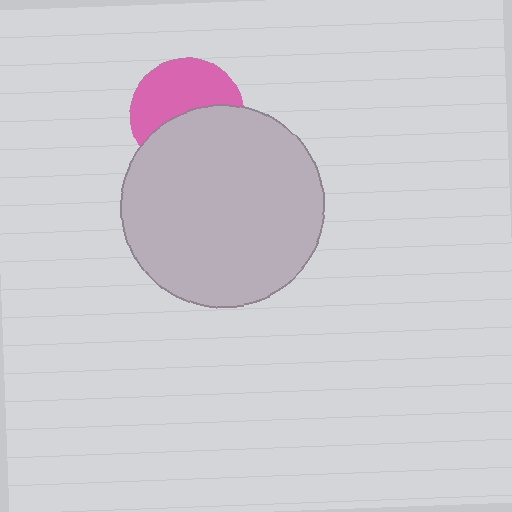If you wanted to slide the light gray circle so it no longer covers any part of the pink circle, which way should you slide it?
Slide it down — that is the most direct way to separate the two shapes.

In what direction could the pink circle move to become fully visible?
The pink circle could move up. That would shift it out from behind the light gray circle entirely.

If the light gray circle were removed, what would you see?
You would see the complete pink circle.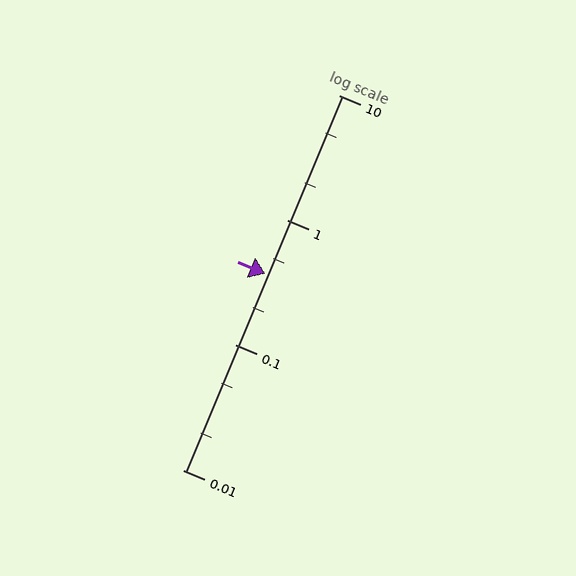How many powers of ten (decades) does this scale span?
The scale spans 3 decades, from 0.01 to 10.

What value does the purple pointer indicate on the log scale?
The pointer indicates approximately 0.37.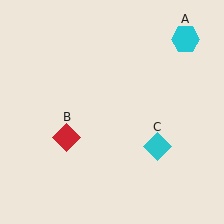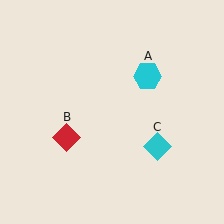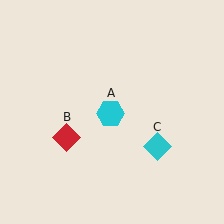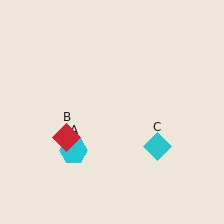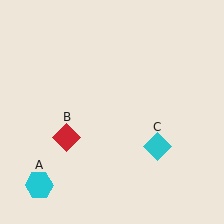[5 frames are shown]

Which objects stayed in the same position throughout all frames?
Red diamond (object B) and cyan diamond (object C) remained stationary.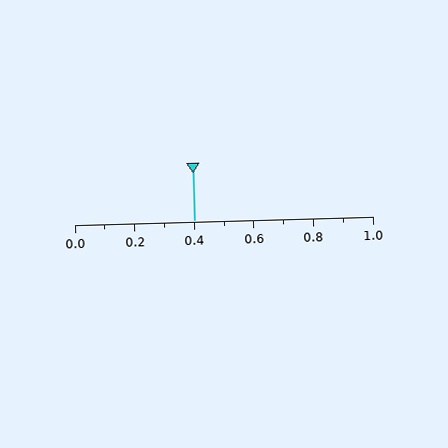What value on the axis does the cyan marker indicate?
The marker indicates approximately 0.4.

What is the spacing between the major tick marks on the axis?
The major ticks are spaced 0.2 apart.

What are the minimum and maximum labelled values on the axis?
The axis runs from 0.0 to 1.0.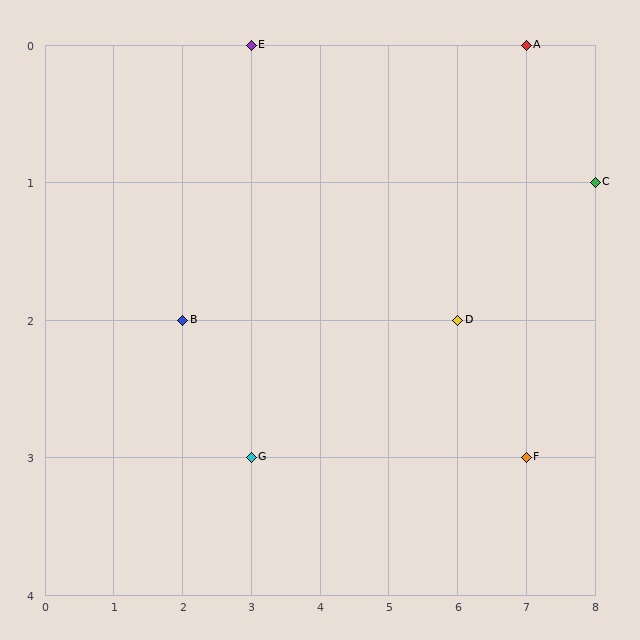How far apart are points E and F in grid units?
Points E and F are 4 columns and 3 rows apart (about 5.0 grid units diagonally).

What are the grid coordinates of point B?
Point B is at grid coordinates (2, 2).